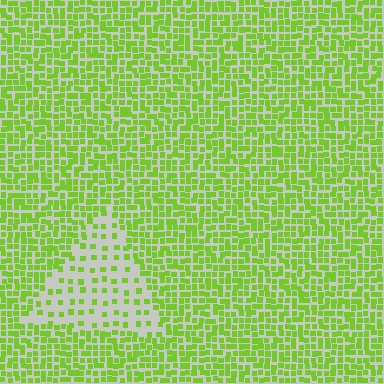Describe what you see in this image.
The image contains small lime elements arranged at two different densities. A triangle-shaped region is visible where the elements are less densely packed than the surrounding area.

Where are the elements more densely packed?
The elements are more densely packed outside the triangle boundary.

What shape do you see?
I see a triangle.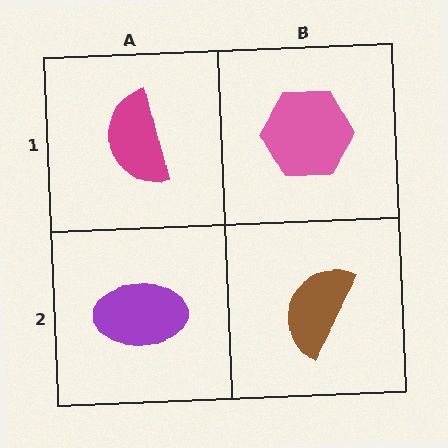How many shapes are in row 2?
2 shapes.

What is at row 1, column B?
A pink hexagon.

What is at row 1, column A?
A magenta semicircle.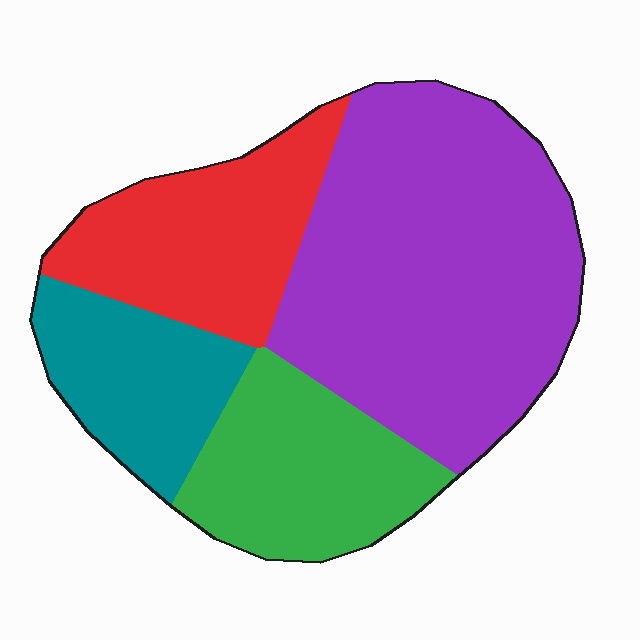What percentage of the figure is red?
Red covers roughly 20% of the figure.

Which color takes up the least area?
Teal, at roughly 15%.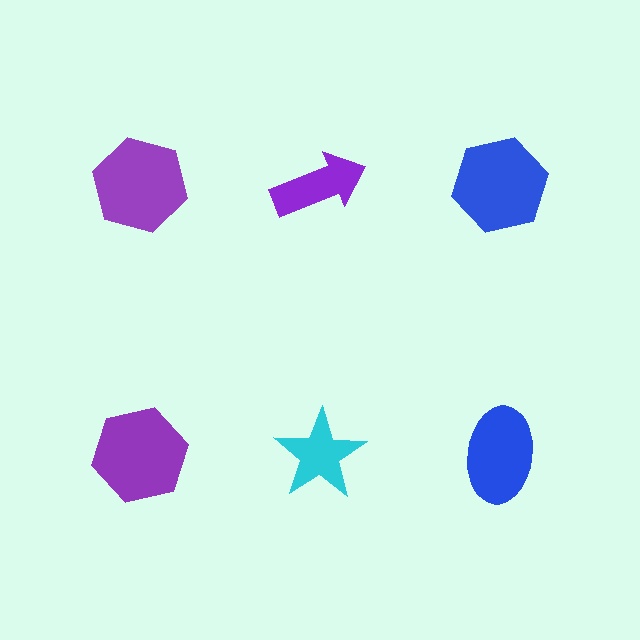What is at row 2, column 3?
A blue ellipse.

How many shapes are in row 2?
3 shapes.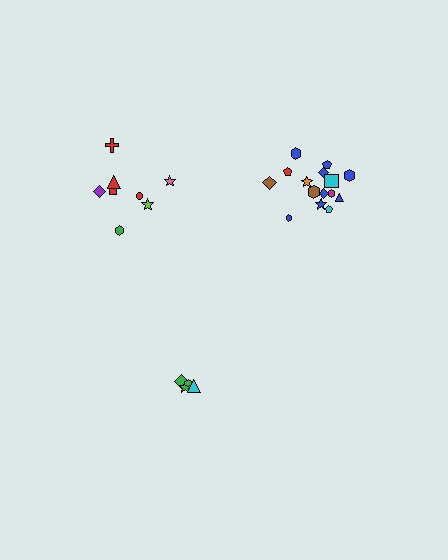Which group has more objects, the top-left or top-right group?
The top-right group.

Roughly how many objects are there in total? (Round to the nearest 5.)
Roughly 25 objects in total.